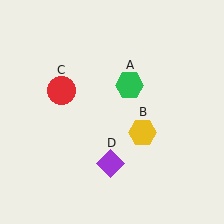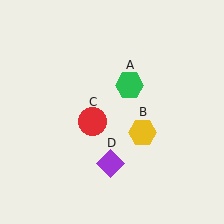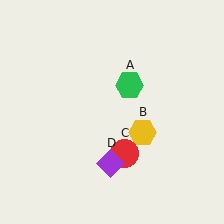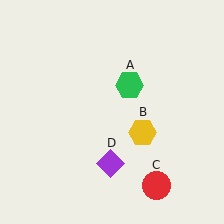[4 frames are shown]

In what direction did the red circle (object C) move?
The red circle (object C) moved down and to the right.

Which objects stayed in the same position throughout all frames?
Green hexagon (object A) and yellow hexagon (object B) and purple diamond (object D) remained stationary.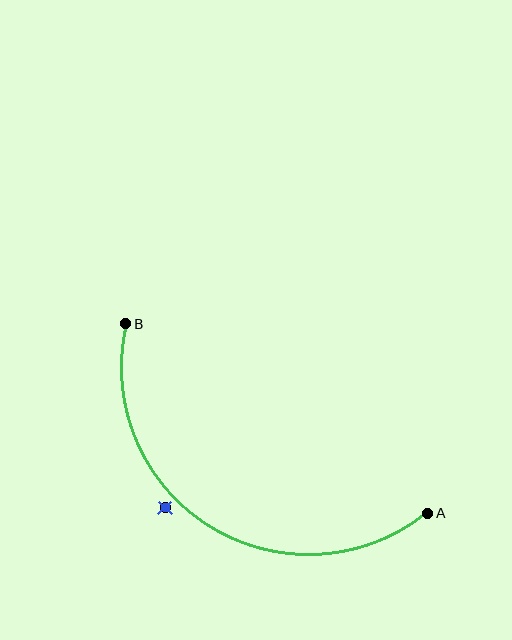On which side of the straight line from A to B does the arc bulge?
The arc bulges below the straight line connecting A and B.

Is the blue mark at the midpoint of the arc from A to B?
No — the blue mark does not lie on the arc at all. It sits slightly outside the curve.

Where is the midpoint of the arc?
The arc midpoint is the point on the curve farthest from the straight line joining A and B. It sits below that line.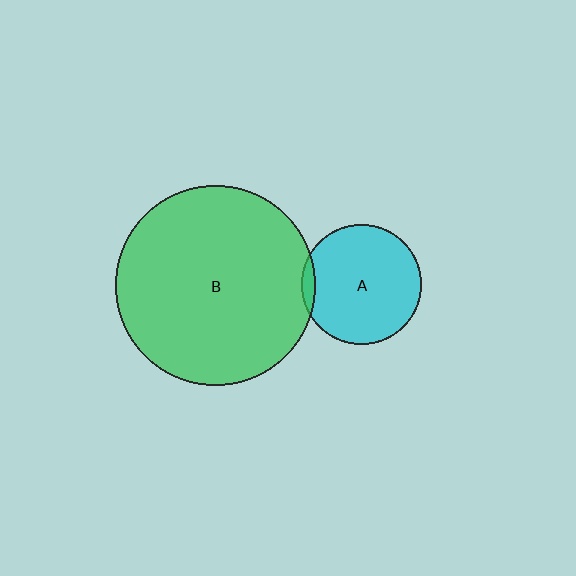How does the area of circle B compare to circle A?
Approximately 2.8 times.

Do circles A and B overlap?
Yes.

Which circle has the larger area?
Circle B (green).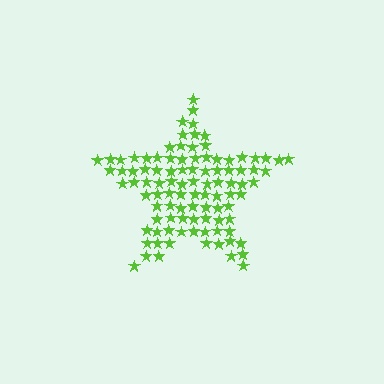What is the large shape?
The large shape is a star.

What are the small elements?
The small elements are stars.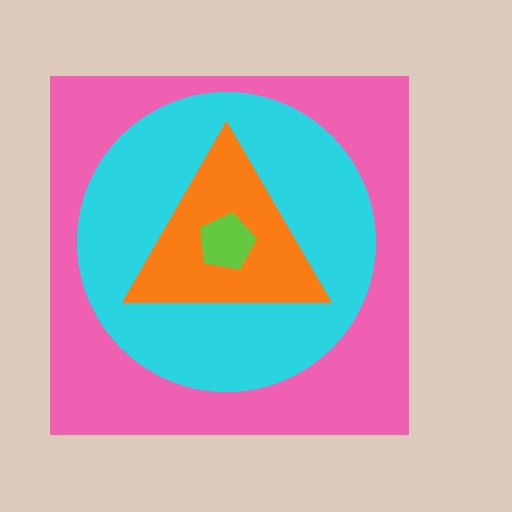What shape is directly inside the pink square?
The cyan circle.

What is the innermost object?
The lime pentagon.